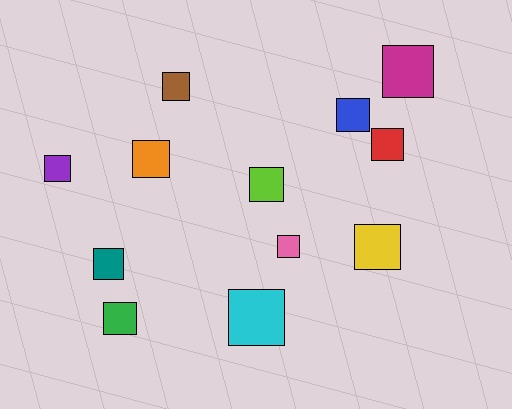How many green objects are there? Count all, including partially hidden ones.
There is 1 green object.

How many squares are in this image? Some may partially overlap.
There are 12 squares.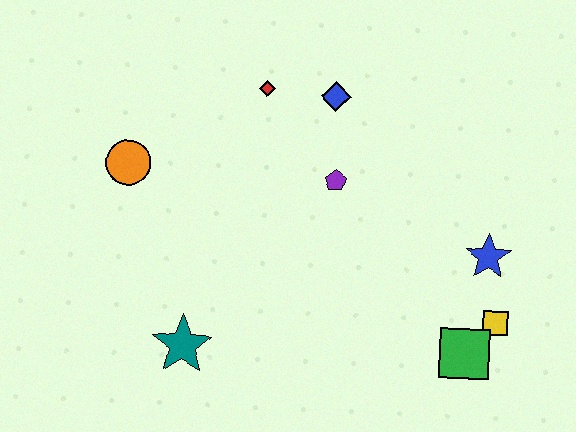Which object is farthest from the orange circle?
The yellow square is farthest from the orange circle.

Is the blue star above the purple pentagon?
No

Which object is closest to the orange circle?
The red diamond is closest to the orange circle.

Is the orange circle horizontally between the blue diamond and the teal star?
No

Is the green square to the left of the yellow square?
Yes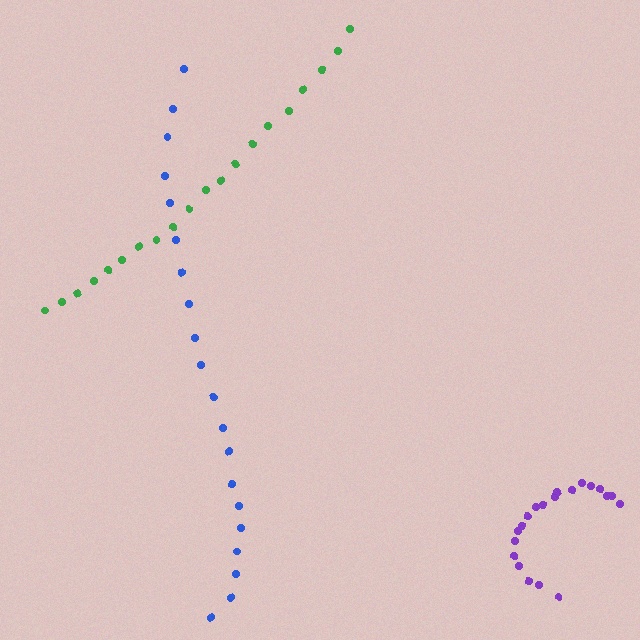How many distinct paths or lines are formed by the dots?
There are 3 distinct paths.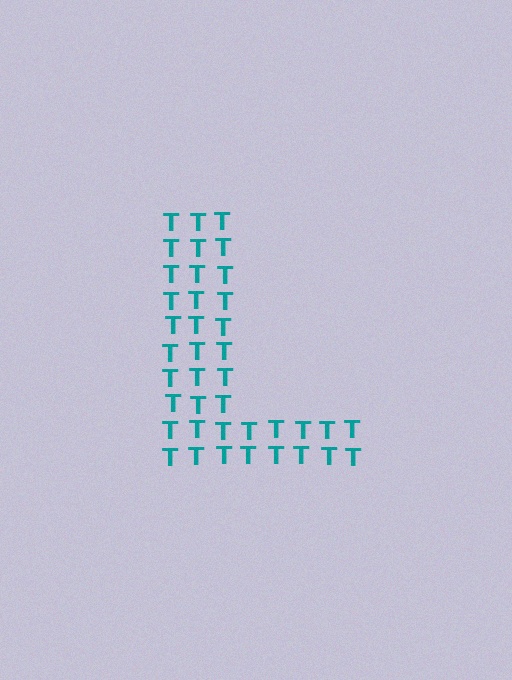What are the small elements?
The small elements are letter T's.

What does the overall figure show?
The overall figure shows the letter L.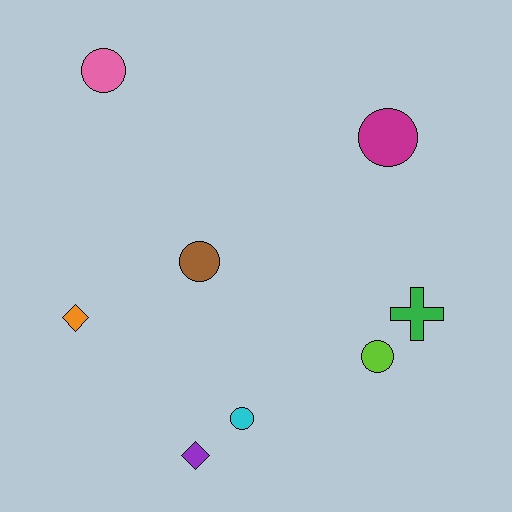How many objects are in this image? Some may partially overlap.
There are 8 objects.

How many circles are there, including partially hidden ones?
There are 5 circles.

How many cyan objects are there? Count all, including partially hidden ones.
There is 1 cyan object.